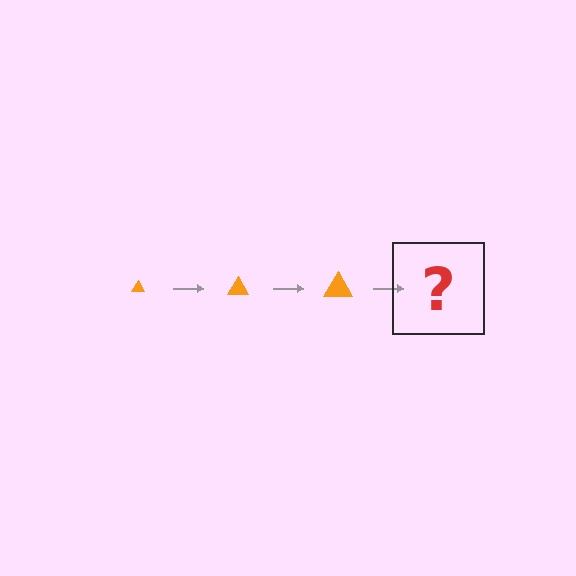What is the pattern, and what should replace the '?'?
The pattern is that the triangle gets progressively larger each step. The '?' should be an orange triangle, larger than the previous one.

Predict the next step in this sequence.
The next step is an orange triangle, larger than the previous one.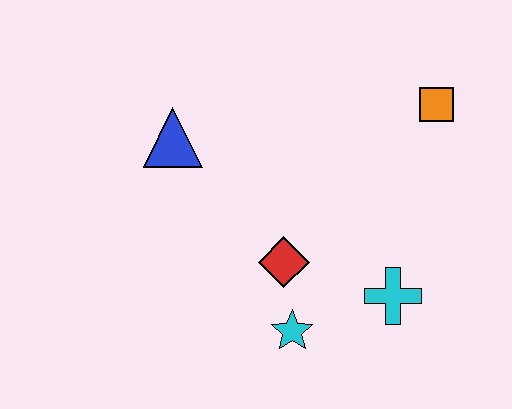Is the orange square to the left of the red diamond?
No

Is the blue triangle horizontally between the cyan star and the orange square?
No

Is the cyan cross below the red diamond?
Yes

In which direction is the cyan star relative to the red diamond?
The cyan star is below the red diamond.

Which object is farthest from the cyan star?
The orange square is farthest from the cyan star.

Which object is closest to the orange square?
The cyan cross is closest to the orange square.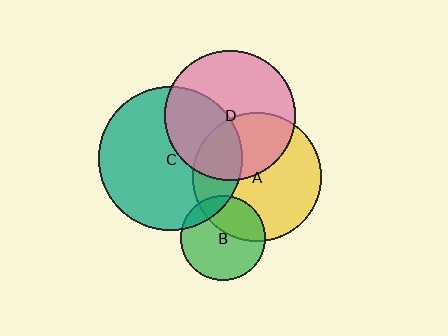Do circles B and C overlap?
Yes.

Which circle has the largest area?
Circle C (teal).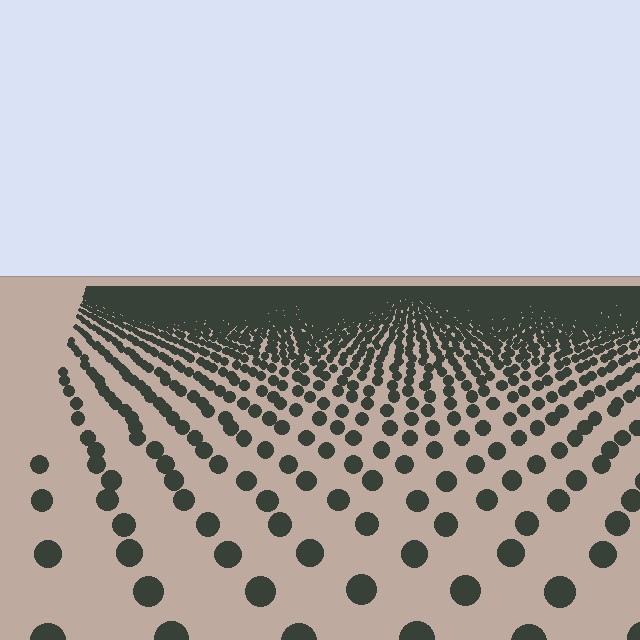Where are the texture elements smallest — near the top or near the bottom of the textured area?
Near the top.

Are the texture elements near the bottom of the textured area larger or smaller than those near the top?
Larger. Near the bottom, elements are closer to the viewer and appear at a bigger on-screen size.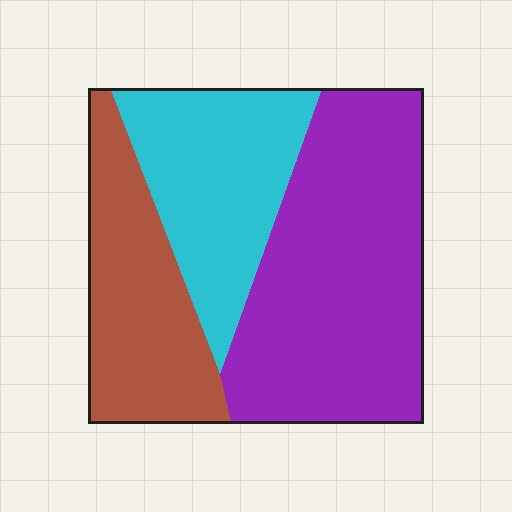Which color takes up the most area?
Purple, at roughly 45%.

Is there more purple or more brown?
Purple.